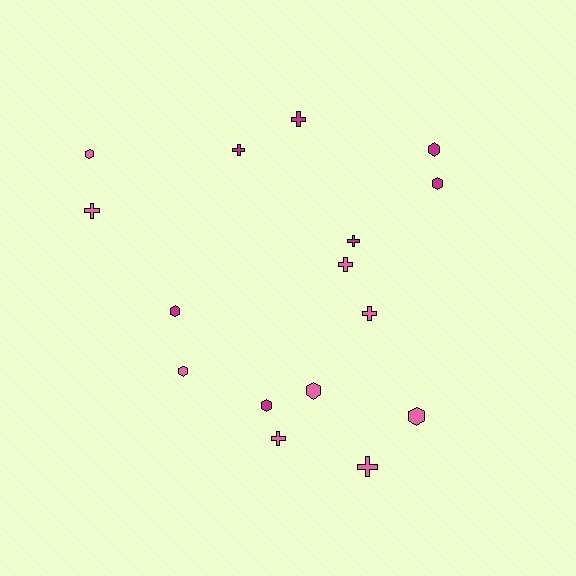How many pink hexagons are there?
There are 4 pink hexagons.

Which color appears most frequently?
Pink, with 9 objects.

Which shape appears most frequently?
Hexagon, with 8 objects.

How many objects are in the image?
There are 16 objects.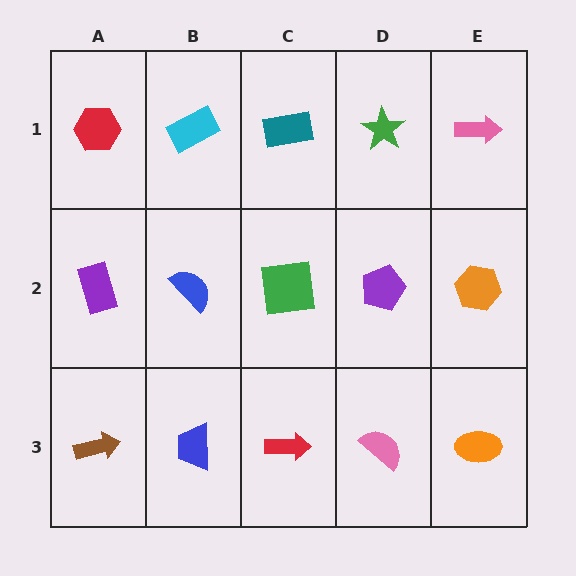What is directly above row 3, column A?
A purple rectangle.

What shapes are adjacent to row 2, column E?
A pink arrow (row 1, column E), an orange ellipse (row 3, column E), a purple pentagon (row 2, column D).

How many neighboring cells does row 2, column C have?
4.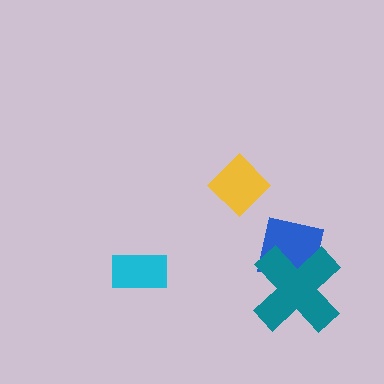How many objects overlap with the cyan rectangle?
0 objects overlap with the cyan rectangle.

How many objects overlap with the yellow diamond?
0 objects overlap with the yellow diamond.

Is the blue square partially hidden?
Yes, it is partially covered by another shape.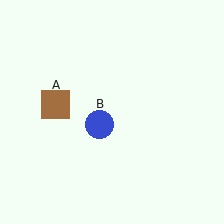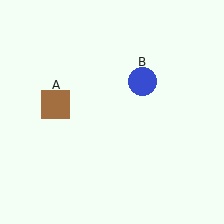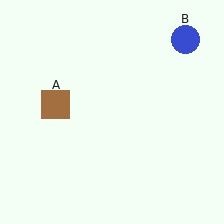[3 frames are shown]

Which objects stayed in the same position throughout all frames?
Brown square (object A) remained stationary.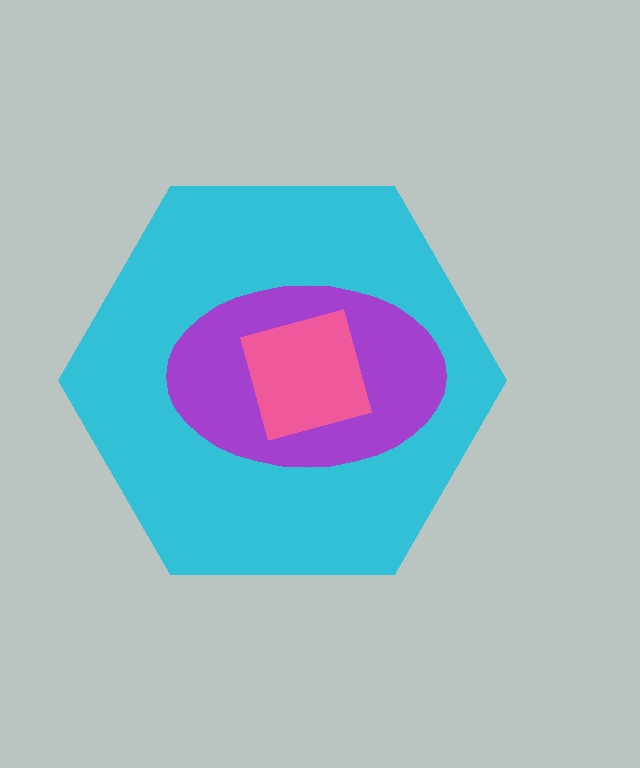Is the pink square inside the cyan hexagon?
Yes.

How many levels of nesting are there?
3.